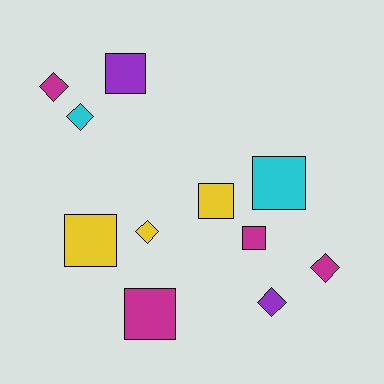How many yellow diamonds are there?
There is 1 yellow diamond.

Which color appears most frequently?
Magenta, with 4 objects.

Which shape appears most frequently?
Square, with 6 objects.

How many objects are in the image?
There are 11 objects.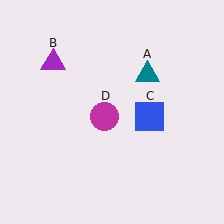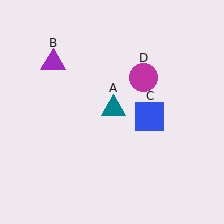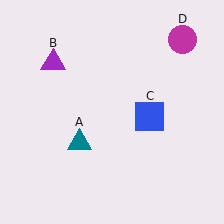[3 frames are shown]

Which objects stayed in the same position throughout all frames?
Purple triangle (object B) and blue square (object C) remained stationary.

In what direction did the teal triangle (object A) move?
The teal triangle (object A) moved down and to the left.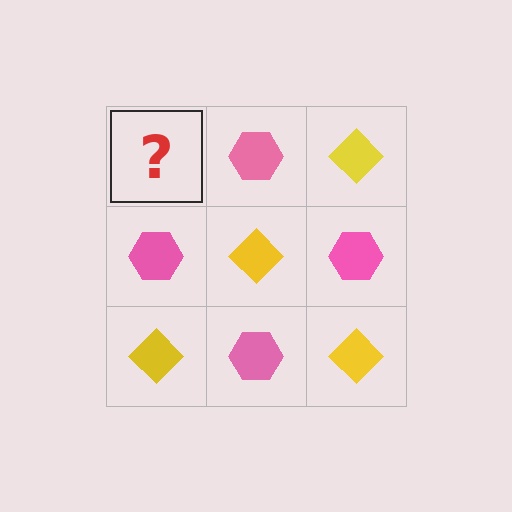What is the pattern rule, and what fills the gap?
The rule is that it alternates yellow diamond and pink hexagon in a checkerboard pattern. The gap should be filled with a yellow diamond.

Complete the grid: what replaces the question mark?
The question mark should be replaced with a yellow diamond.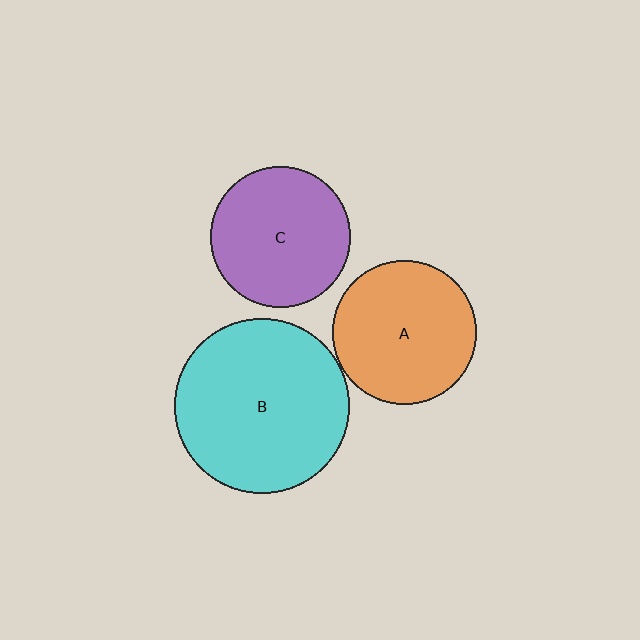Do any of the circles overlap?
No, none of the circles overlap.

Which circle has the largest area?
Circle B (cyan).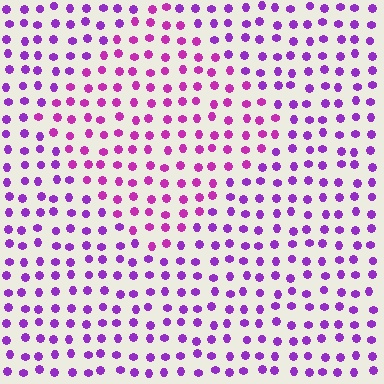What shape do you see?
I see a diamond.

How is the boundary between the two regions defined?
The boundary is defined purely by a slight shift in hue (about 27 degrees). Spacing, size, and orientation are identical on both sides.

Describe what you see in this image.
The image is filled with small purple elements in a uniform arrangement. A diamond-shaped region is visible where the elements are tinted to a slightly different hue, forming a subtle color boundary.